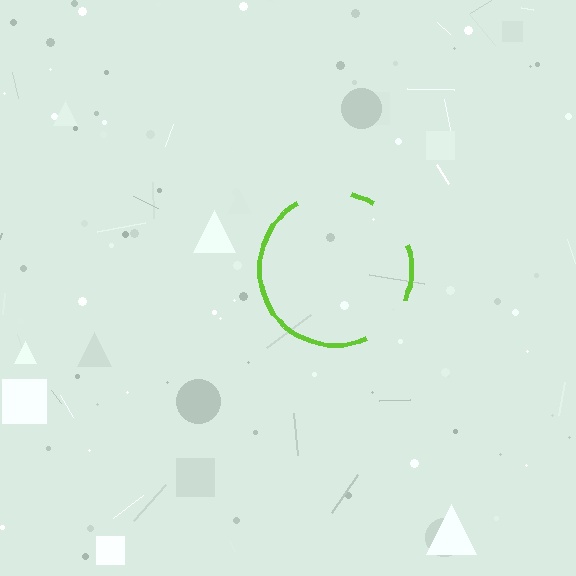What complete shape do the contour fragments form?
The contour fragments form a circle.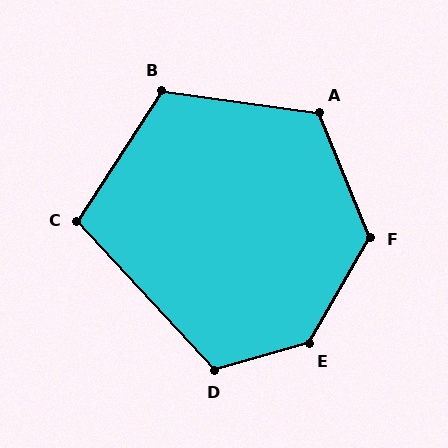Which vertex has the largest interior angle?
E, at approximately 136 degrees.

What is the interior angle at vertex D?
Approximately 117 degrees (obtuse).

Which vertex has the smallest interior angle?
C, at approximately 104 degrees.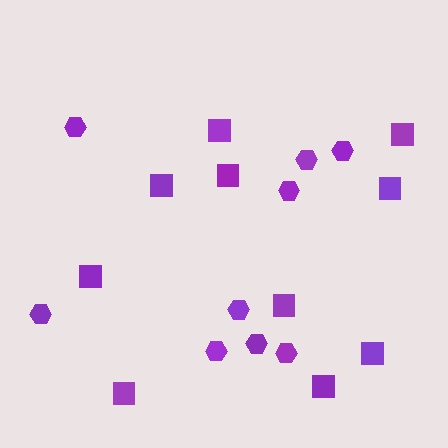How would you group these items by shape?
There are 2 groups: one group of hexagons (9) and one group of squares (10).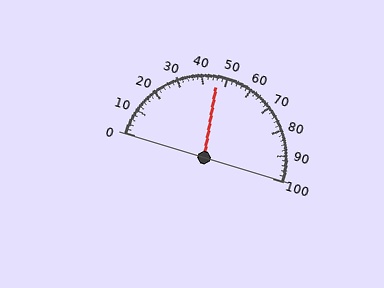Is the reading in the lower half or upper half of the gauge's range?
The reading is in the lower half of the range (0 to 100).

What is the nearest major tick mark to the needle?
The nearest major tick mark is 50.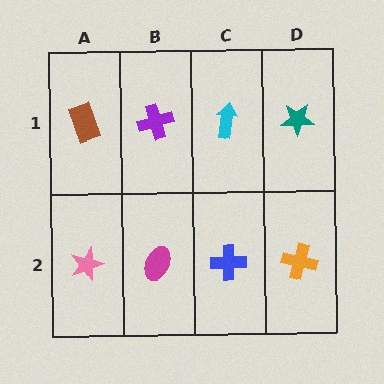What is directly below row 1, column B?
A magenta ellipse.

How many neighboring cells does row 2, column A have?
2.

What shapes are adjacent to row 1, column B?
A magenta ellipse (row 2, column B), a brown rectangle (row 1, column A), a cyan arrow (row 1, column C).